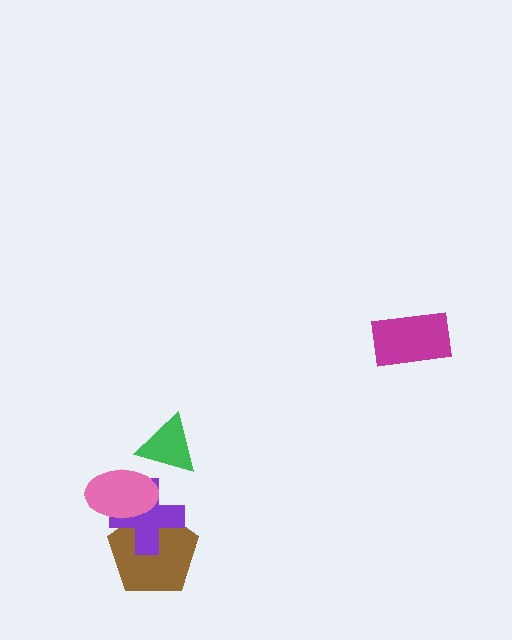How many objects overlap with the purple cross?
2 objects overlap with the purple cross.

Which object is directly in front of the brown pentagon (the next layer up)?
The purple cross is directly in front of the brown pentagon.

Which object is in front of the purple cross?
The pink ellipse is in front of the purple cross.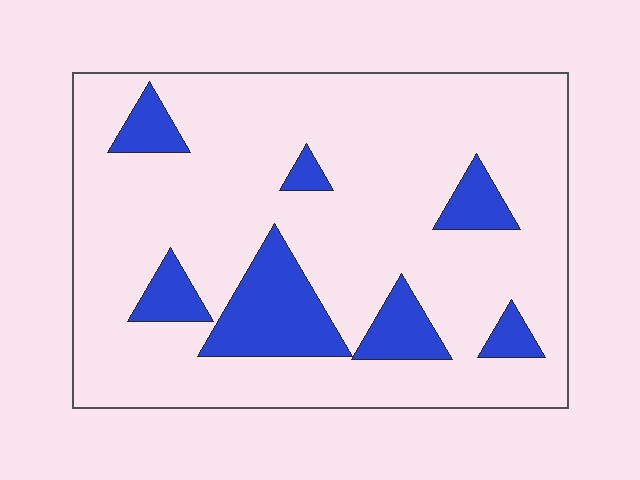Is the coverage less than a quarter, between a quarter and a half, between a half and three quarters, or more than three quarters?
Less than a quarter.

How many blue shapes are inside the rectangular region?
7.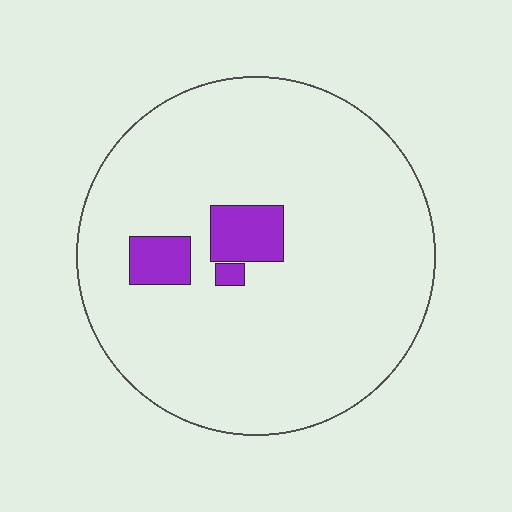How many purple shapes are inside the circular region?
3.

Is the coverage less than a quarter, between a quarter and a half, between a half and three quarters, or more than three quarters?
Less than a quarter.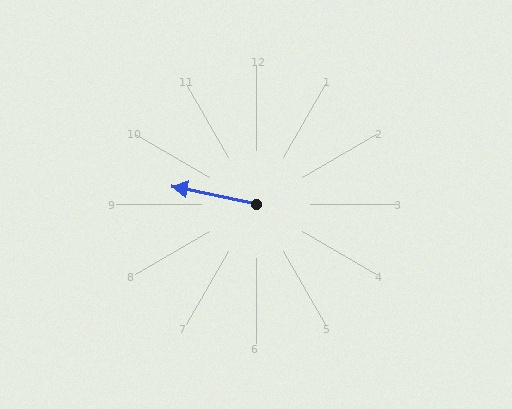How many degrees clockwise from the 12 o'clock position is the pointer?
Approximately 282 degrees.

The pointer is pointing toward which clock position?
Roughly 9 o'clock.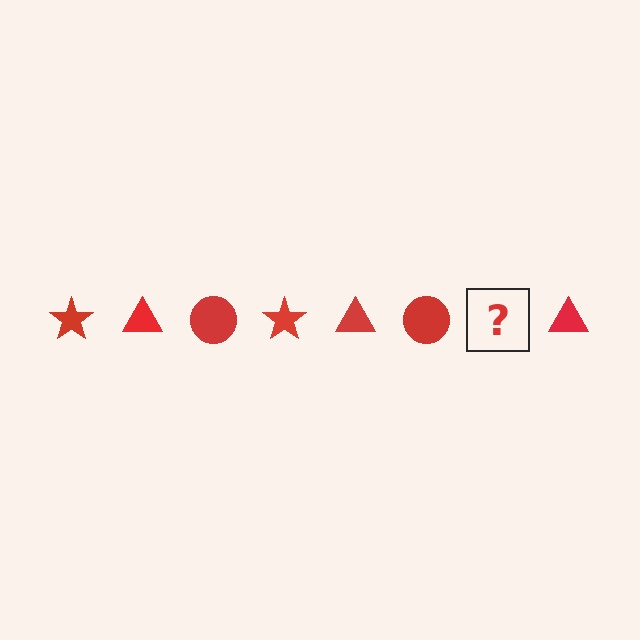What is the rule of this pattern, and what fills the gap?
The rule is that the pattern cycles through star, triangle, circle shapes in red. The gap should be filled with a red star.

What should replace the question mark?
The question mark should be replaced with a red star.